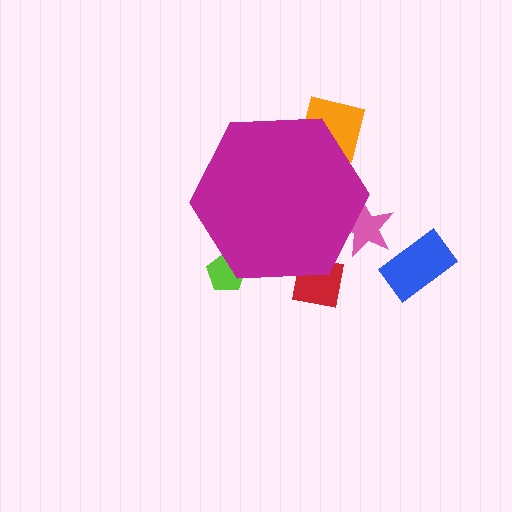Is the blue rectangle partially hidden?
No, the blue rectangle is fully visible.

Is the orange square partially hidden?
Yes, the orange square is partially hidden behind the magenta hexagon.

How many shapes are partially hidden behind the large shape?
4 shapes are partially hidden.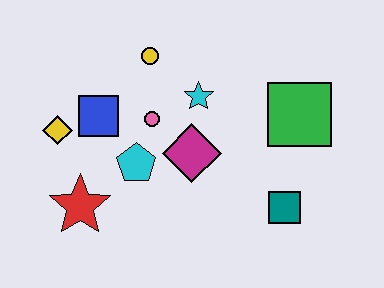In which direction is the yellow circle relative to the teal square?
The yellow circle is above the teal square.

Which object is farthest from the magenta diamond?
The yellow diamond is farthest from the magenta diamond.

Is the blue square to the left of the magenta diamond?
Yes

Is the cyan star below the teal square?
No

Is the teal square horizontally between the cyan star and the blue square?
No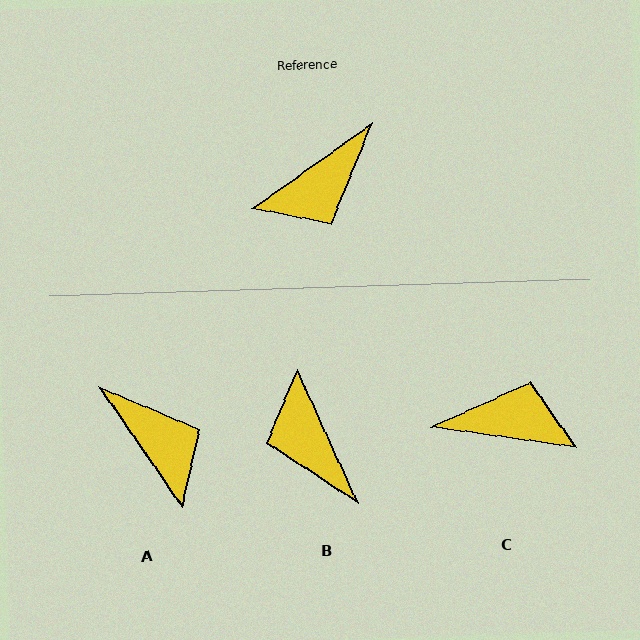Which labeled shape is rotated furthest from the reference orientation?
C, about 136 degrees away.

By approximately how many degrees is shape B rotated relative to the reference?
Approximately 101 degrees clockwise.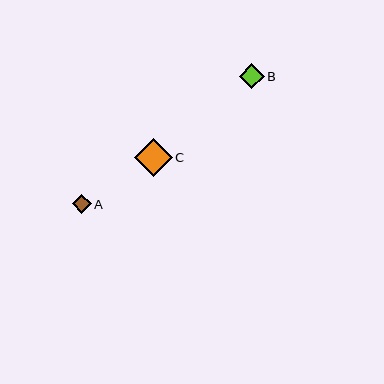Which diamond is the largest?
Diamond C is the largest with a size of approximately 38 pixels.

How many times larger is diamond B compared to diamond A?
Diamond B is approximately 1.3 times the size of diamond A.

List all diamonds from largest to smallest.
From largest to smallest: C, B, A.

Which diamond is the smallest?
Diamond A is the smallest with a size of approximately 19 pixels.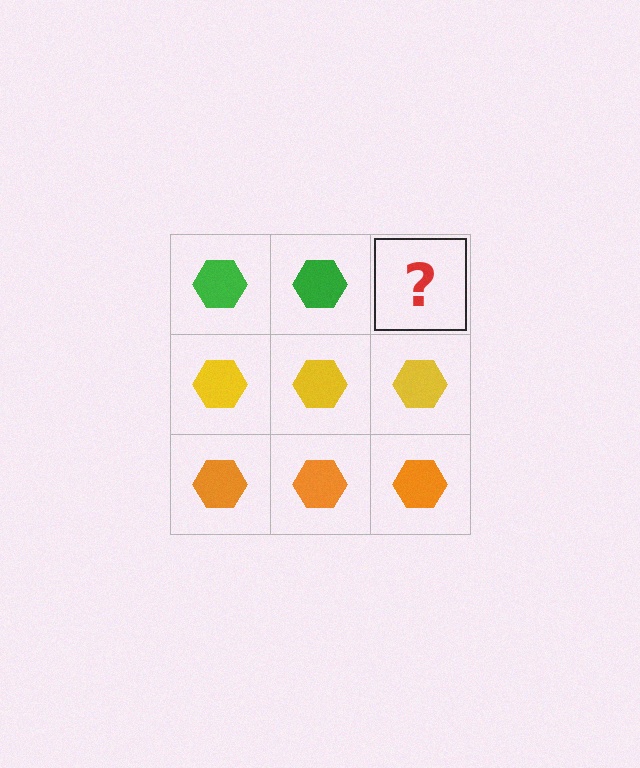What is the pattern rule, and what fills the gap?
The rule is that each row has a consistent color. The gap should be filled with a green hexagon.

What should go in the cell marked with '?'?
The missing cell should contain a green hexagon.